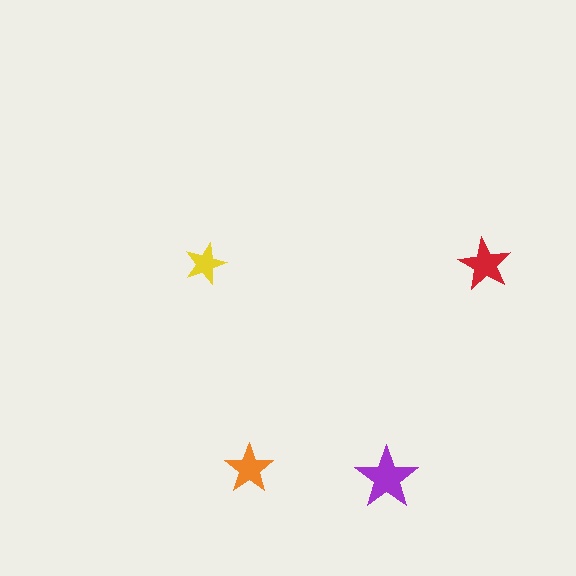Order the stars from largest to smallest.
the purple one, the red one, the orange one, the yellow one.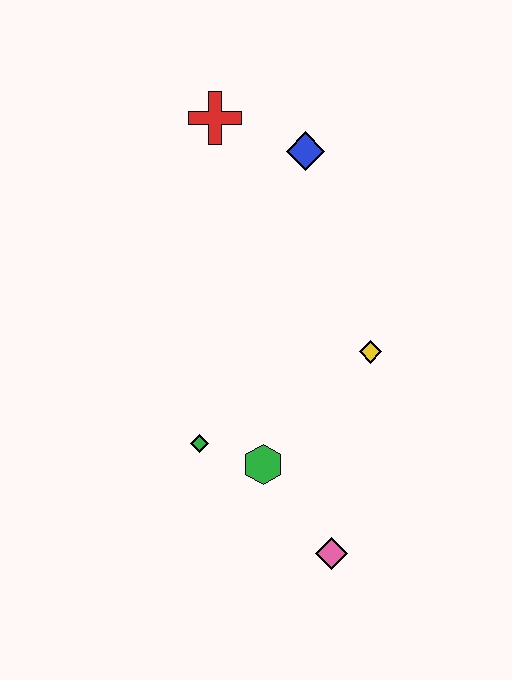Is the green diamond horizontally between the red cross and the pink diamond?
No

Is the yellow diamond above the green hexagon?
Yes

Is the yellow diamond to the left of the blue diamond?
No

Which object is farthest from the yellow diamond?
The red cross is farthest from the yellow diamond.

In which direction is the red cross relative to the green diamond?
The red cross is above the green diamond.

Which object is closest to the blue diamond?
The red cross is closest to the blue diamond.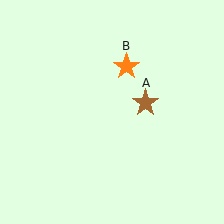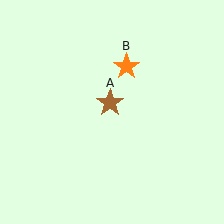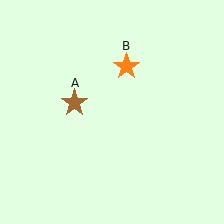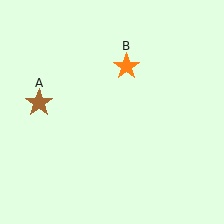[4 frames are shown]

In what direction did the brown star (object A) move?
The brown star (object A) moved left.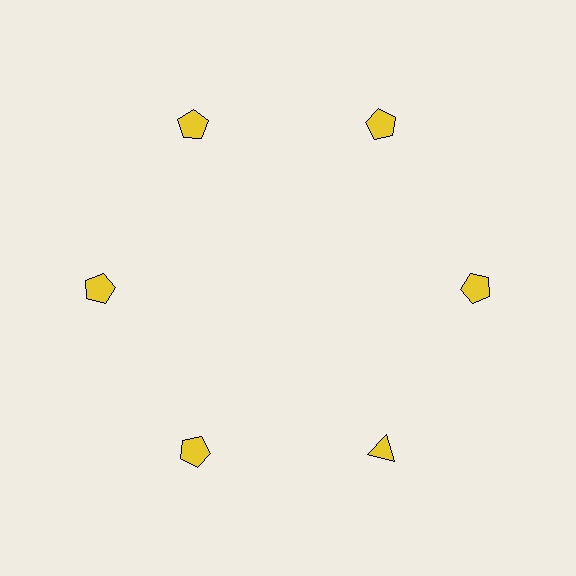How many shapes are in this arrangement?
There are 6 shapes arranged in a ring pattern.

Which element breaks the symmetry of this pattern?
The yellow triangle at roughly the 5 o'clock position breaks the symmetry. All other shapes are yellow pentagons.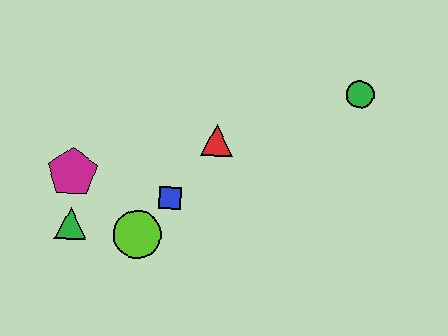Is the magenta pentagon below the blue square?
No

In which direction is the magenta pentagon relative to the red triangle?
The magenta pentagon is to the left of the red triangle.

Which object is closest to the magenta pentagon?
The green triangle is closest to the magenta pentagon.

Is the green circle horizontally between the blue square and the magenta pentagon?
No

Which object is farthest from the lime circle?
The green circle is farthest from the lime circle.